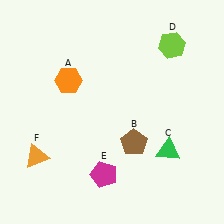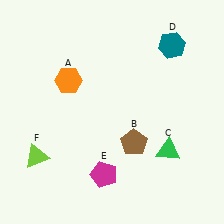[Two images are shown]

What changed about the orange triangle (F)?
In Image 1, F is orange. In Image 2, it changed to lime.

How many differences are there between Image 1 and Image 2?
There are 2 differences between the two images.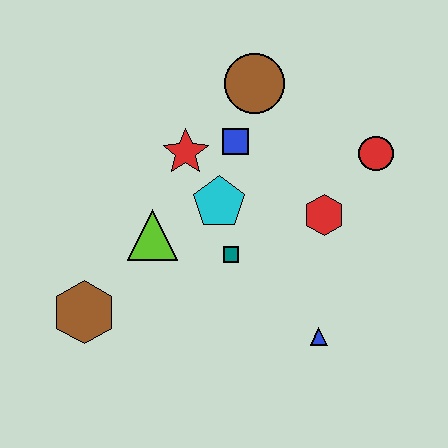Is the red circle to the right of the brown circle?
Yes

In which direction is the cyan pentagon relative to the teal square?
The cyan pentagon is above the teal square.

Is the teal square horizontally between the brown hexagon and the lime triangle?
No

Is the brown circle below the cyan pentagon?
No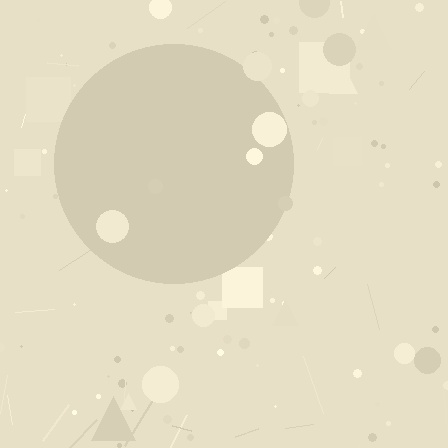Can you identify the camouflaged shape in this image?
The camouflaged shape is a circle.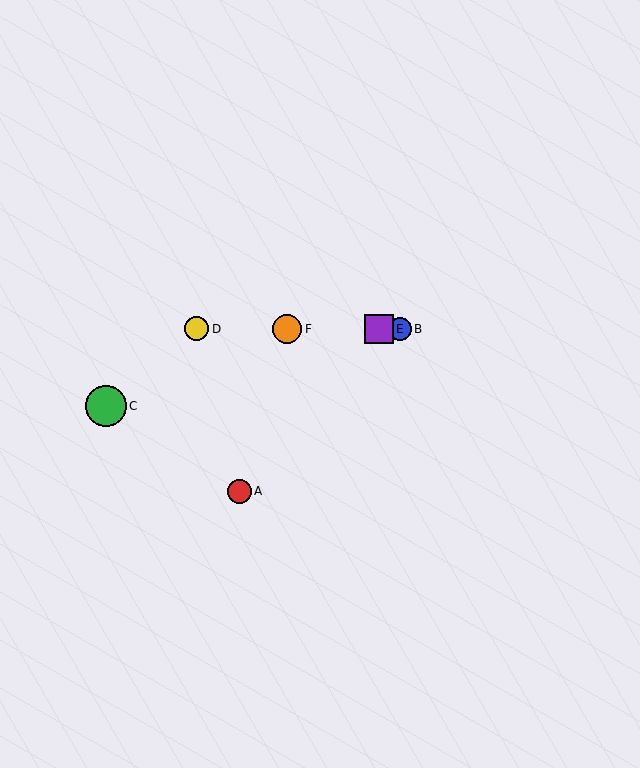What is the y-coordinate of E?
Object E is at y≈329.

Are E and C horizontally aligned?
No, E is at y≈329 and C is at y≈406.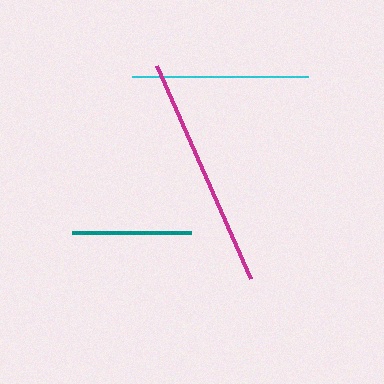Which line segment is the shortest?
The teal line is the shortest at approximately 119 pixels.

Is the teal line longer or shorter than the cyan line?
The cyan line is longer than the teal line.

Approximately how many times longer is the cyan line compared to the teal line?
The cyan line is approximately 1.5 times the length of the teal line.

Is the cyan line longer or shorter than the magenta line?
The magenta line is longer than the cyan line.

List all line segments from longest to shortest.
From longest to shortest: magenta, cyan, teal.